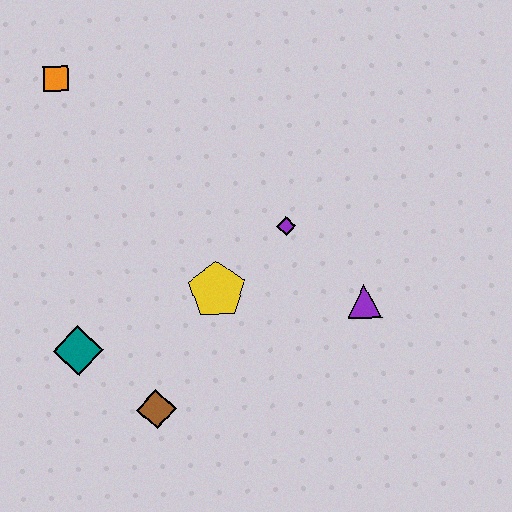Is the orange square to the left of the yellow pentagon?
Yes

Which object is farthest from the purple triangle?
The orange square is farthest from the purple triangle.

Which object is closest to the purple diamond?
The yellow pentagon is closest to the purple diamond.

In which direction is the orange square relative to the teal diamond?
The orange square is above the teal diamond.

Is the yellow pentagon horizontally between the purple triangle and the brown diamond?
Yes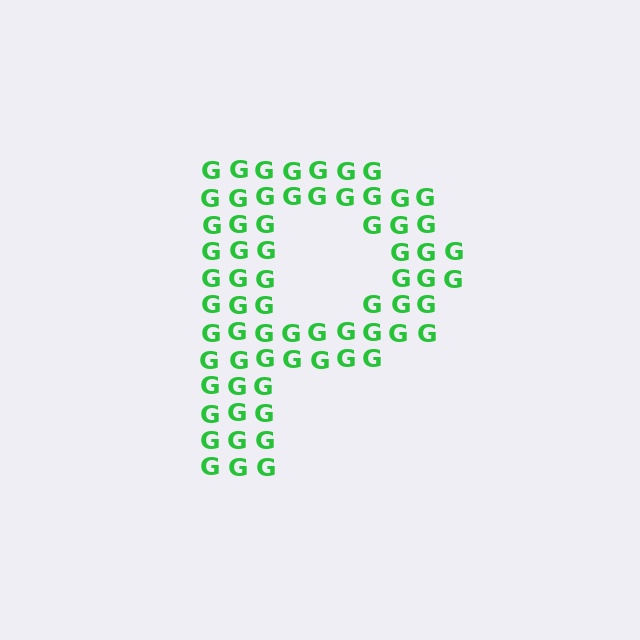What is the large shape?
The large shape is the letter P.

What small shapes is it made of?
It is made of small letter G's.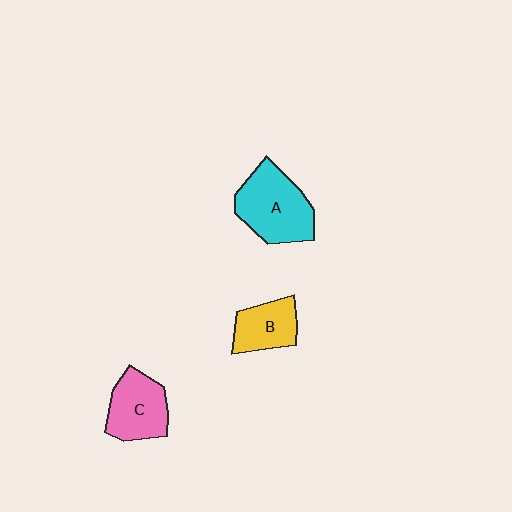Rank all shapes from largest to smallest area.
From largest to smallest: A (cyan), C (pink), B (yellow).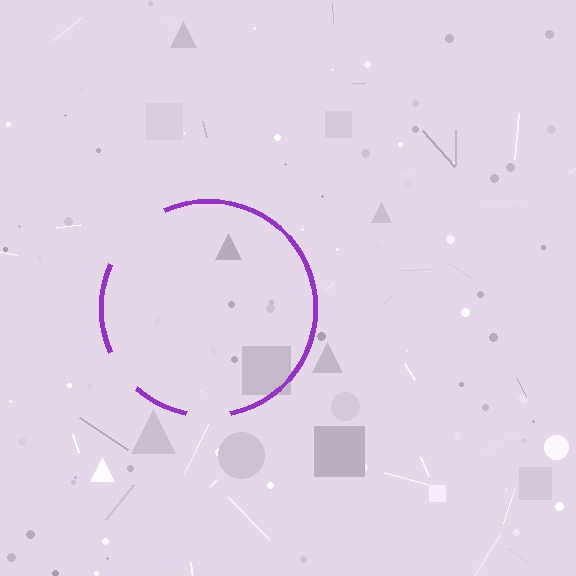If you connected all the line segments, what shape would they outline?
They would outline a circle.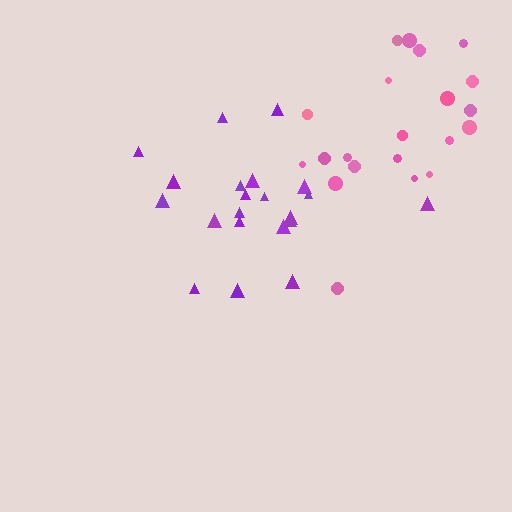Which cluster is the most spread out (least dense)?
Purple.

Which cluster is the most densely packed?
Pink.